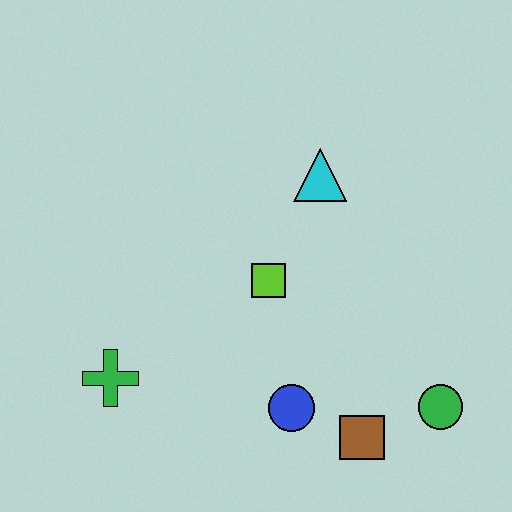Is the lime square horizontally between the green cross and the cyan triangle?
Yes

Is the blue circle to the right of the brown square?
No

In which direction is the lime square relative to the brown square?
The lime square is above the brown square.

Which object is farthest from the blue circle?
The cyan triangle is farthest from the blue circle.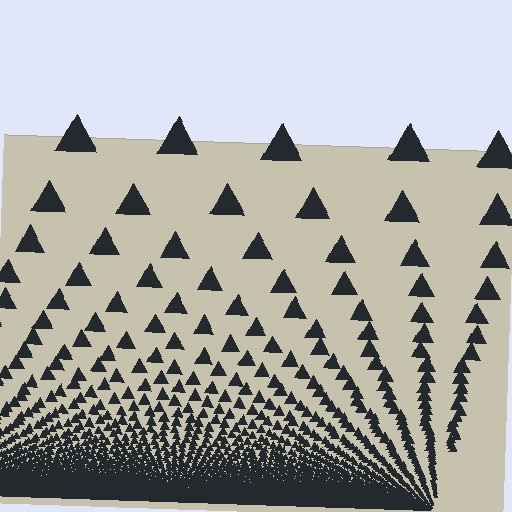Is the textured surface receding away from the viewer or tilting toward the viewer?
The surface appears to tilt toward the viewer. Texture elements get larger and sparser toward the top.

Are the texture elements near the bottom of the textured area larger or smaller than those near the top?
Smaller. The gradient is inverted — elements near the bottom are smaller and denser.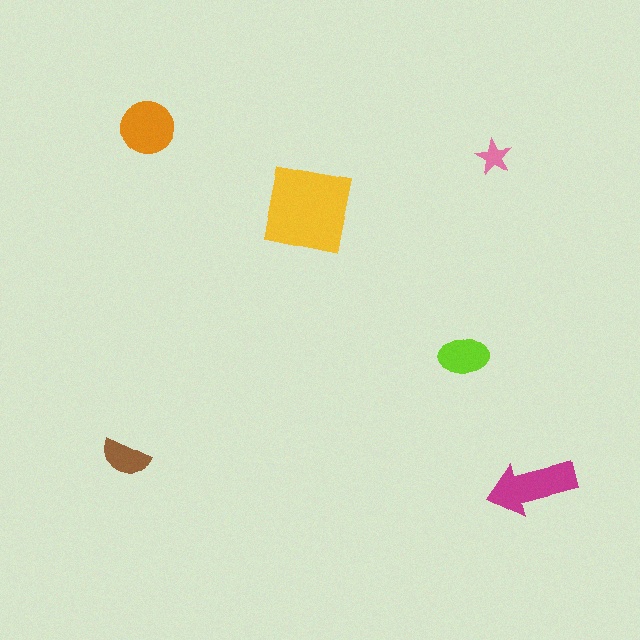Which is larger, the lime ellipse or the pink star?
The lime ellipse.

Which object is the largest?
The yellow square.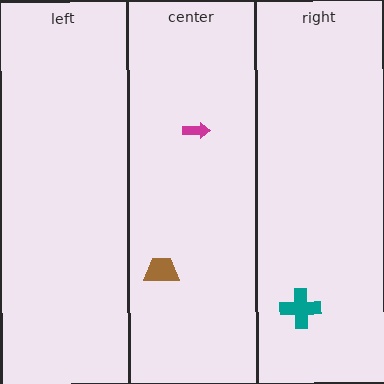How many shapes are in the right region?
1.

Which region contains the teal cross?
The right region.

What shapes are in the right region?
The teal cross.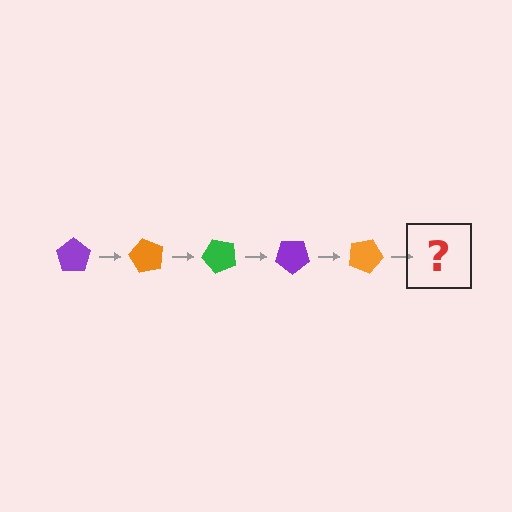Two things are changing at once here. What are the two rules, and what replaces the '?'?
The two rules are that it rotates 60 degrees each step and the color cycles through purple, orange, and green. The '?' should be a green pentagon, rotated 300 degrees from the start.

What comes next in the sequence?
The next element should be a green pentagon, rotated 300 degrees from the start.